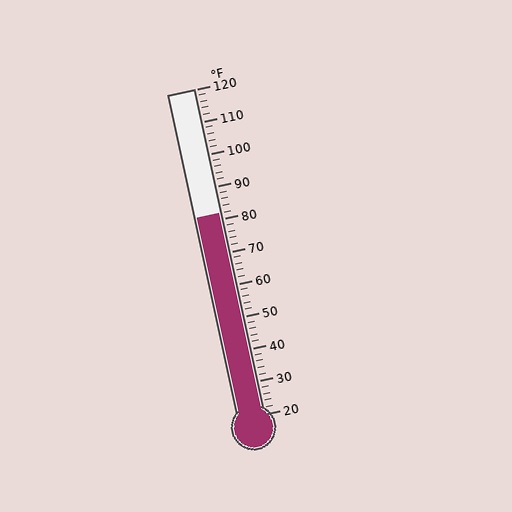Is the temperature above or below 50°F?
The temperature is above 50°F.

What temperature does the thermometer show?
The thermometer shows approximately 82°F.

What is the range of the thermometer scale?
The thermometer scale ranges from 20°F to 120°F.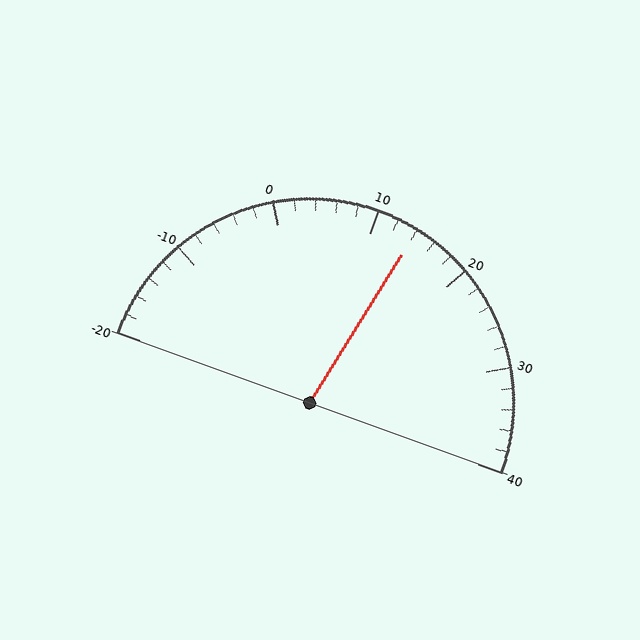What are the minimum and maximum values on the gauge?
The gauge ranges from -20 to 40.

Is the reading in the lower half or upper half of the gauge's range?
The reading is in the upper half of the range (-20 to 40).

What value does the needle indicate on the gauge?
The needle indicates approximately 14.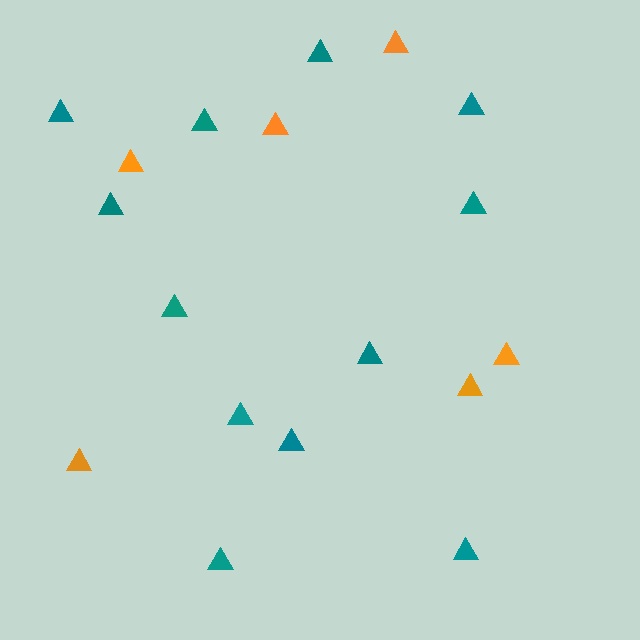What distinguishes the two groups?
There are 2 groups: one group of teal triangles (12) and one group of orange triangles (6).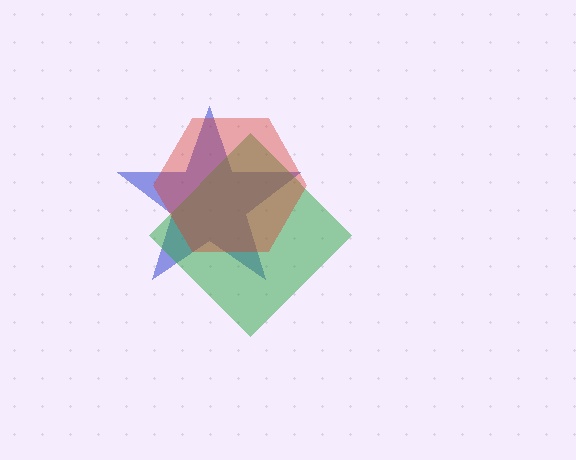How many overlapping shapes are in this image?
There are 3 overlapping shapes in the image.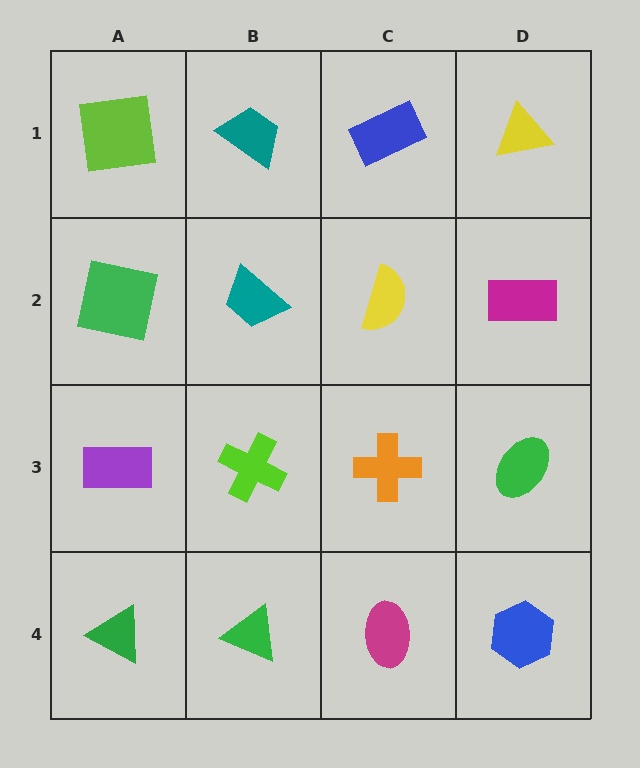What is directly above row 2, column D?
A yellow triangle.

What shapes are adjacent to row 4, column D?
A green ellipse (row 3, column D), a magenta ellipse (row 4, column C).